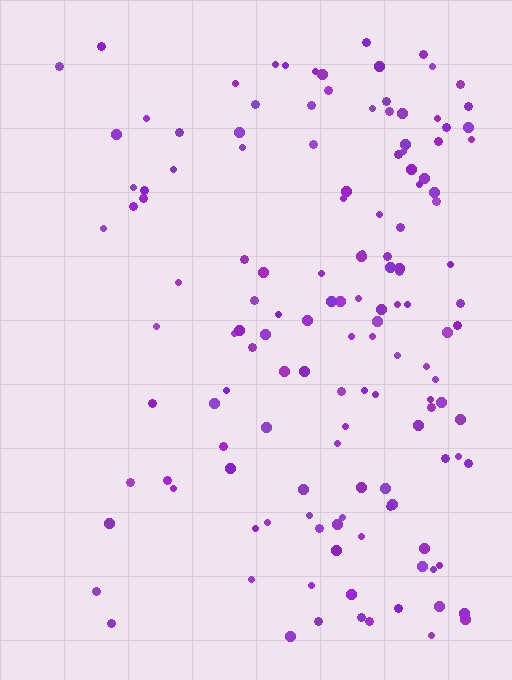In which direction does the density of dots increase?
From left to right, with the right side densest.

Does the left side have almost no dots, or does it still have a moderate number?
Still a moderate number, just noticeably fewer than the right.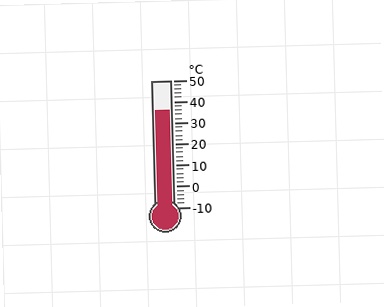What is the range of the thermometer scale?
The thermometer scale ranges from -10°C to 50°C.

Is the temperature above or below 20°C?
The temperature is above 20°C.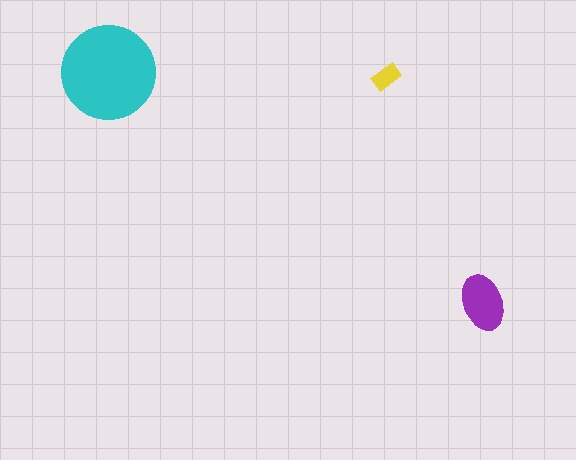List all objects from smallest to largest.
The yellow rectangle, the purple ellipse, the cyan circle.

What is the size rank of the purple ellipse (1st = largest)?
2nd.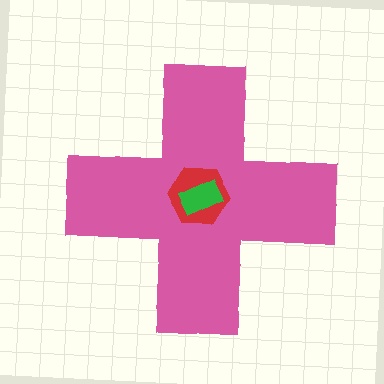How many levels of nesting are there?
3.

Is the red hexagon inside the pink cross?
Yes.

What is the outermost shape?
The pink cross.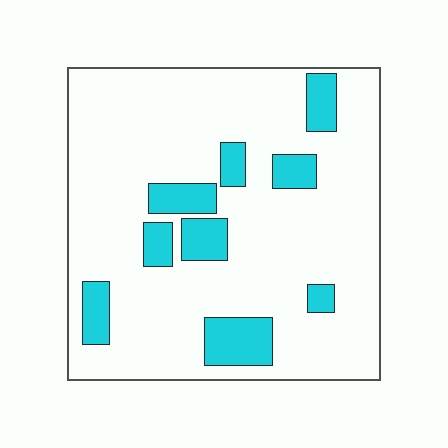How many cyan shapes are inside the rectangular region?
9.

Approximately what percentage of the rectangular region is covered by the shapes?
Approximately 15%.